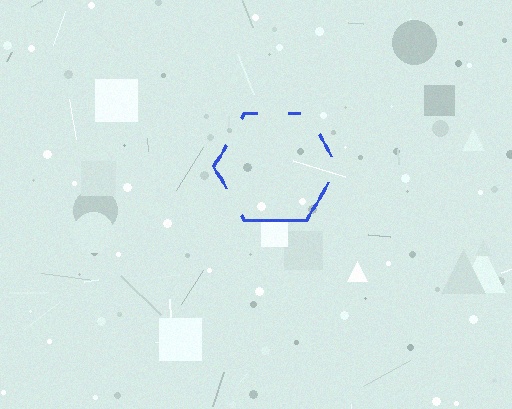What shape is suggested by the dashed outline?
The dashed outline suggests a hexagon.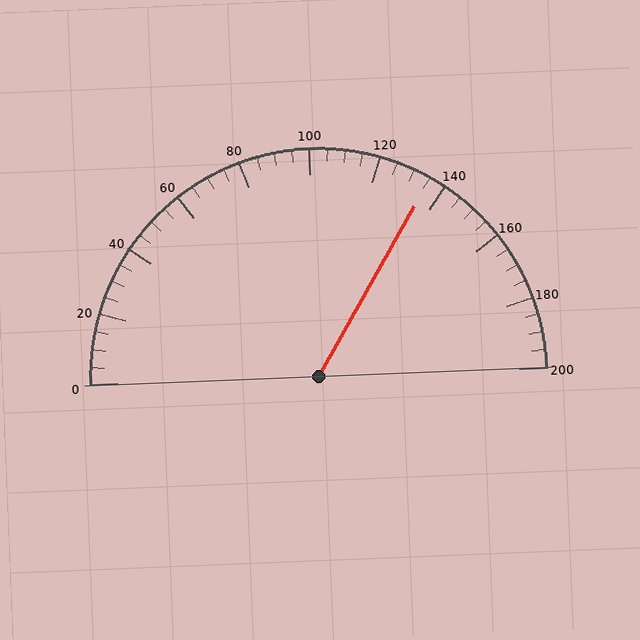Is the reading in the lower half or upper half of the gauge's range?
The reading is in the upper half of the range (0 to 200).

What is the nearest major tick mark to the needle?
The nearest major tick mark is 140.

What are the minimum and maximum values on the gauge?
The gauge ranges from 0 to 200.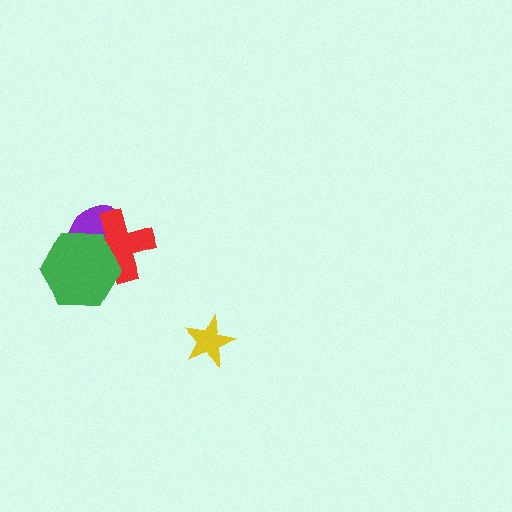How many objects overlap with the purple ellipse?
2 objects overlap with the purple ellipse.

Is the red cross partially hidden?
Yes, it is partially covered by another shape.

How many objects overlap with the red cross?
2 objects overlap with the red cross.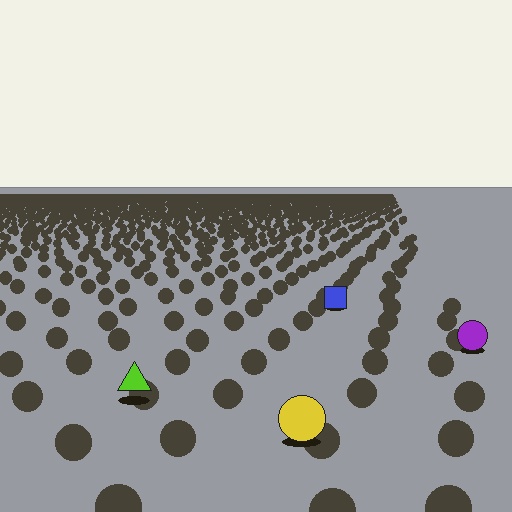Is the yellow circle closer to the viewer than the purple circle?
Yes. The yellow circle is closer — you can tell from the texture gradient: the ground texture is coarser near it.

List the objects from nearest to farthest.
From nearest to farthest: the yellow circle, the lime triangle, the purple circle, the blue square.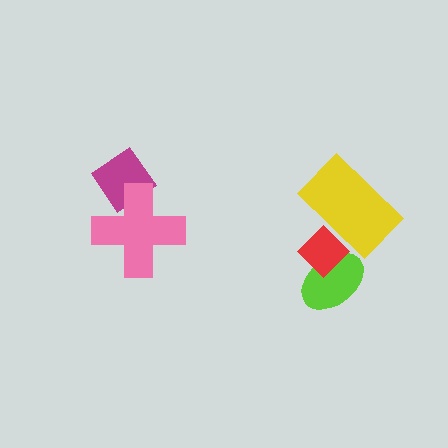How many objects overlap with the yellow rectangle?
1 object overlaps with the yellow rectangle.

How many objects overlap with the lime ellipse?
1 object overlaps with the lime ellipse.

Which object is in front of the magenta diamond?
The pink cross is in front of the magenta diamond.